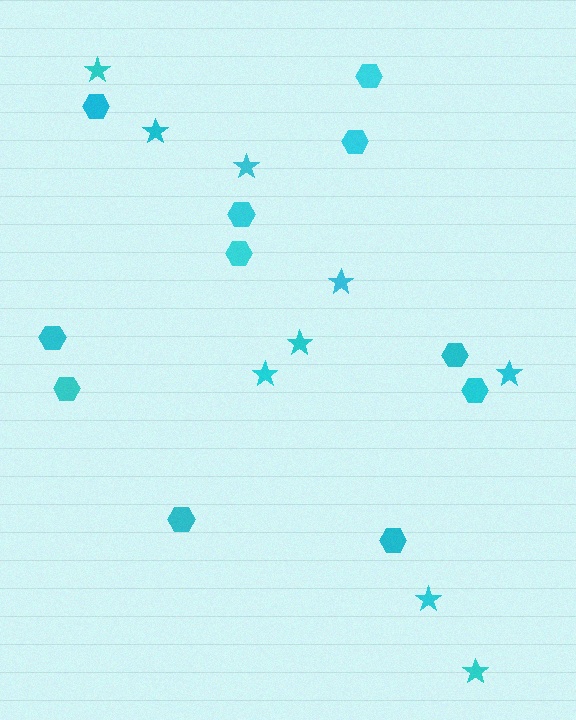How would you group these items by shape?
There are 2 groups: one group of hexagons (11) and one group of stars (9).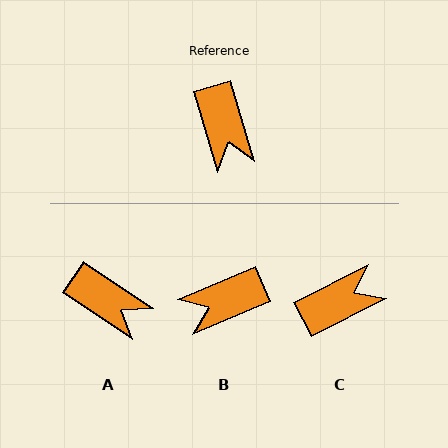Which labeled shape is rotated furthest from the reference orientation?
C, about 101 degrees away.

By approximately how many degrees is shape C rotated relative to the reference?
Approximately 101 degrees counter-clockwise.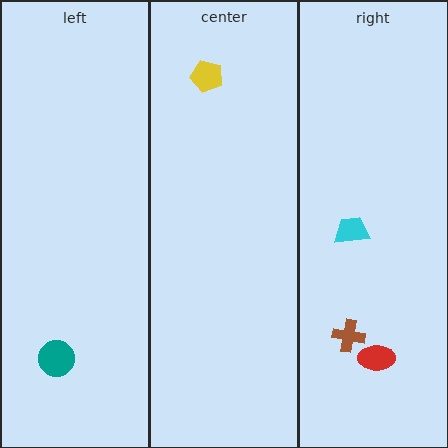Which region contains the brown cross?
The right region.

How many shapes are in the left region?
1.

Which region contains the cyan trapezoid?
The right region.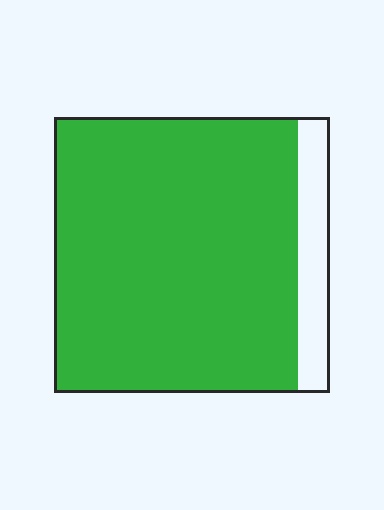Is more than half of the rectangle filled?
Yes.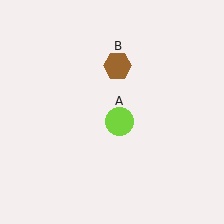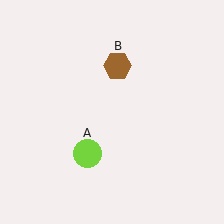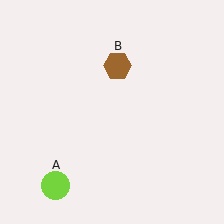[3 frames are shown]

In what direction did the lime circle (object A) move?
The lime circle (object A) moved down and to the left.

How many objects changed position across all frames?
1 object changed position: lime circle (object A).